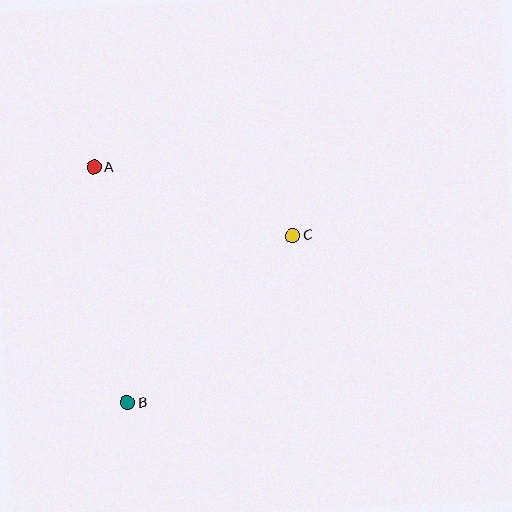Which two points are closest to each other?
Points A and C are closest to each other.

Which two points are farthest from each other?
Points A and B are farthest from each other.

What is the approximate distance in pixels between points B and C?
The distance between B and C is approximately 236 pixels.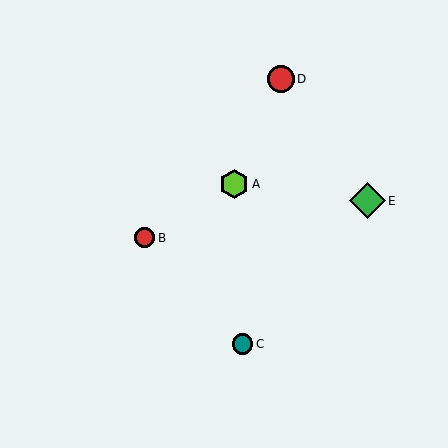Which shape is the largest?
The green diamond (labeled E) is the largest.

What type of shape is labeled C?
Shape C is a teal circle.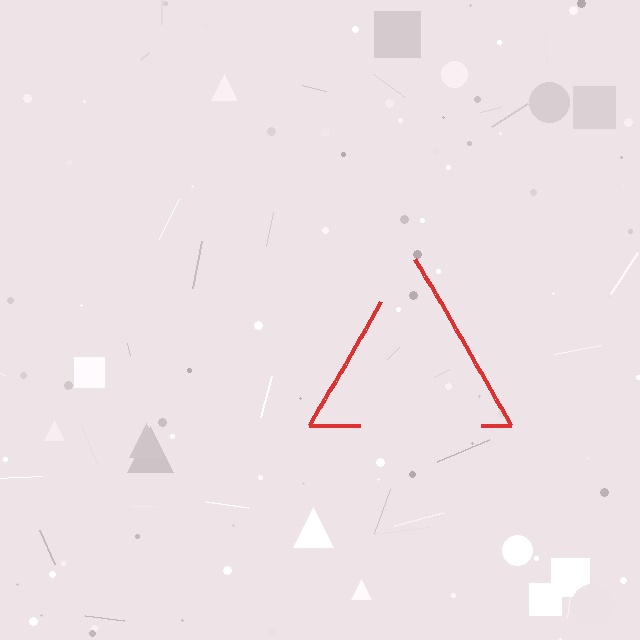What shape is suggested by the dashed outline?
The dashed outline suggests a triangle.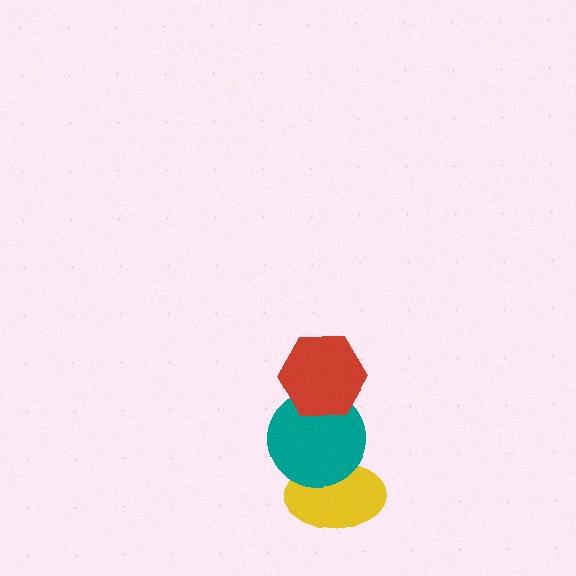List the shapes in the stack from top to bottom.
From top to bottom: the red hexagon, the teal circle, the yellow ellipse.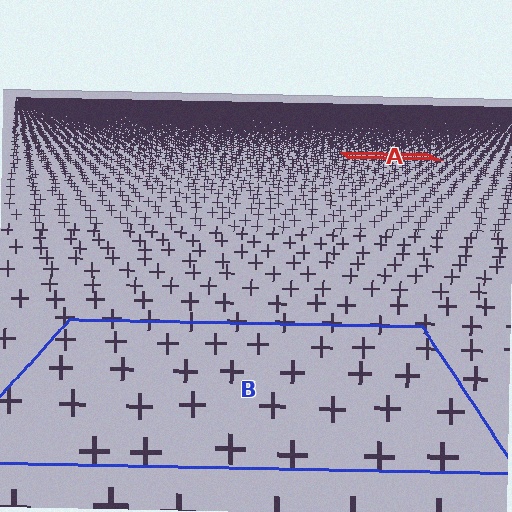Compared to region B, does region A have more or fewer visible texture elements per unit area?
Region A has more texture elements per unit area — they are packed more densely because it is farther away.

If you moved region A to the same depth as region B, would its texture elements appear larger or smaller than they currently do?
They would appear larger. At a closer depth, the same texture elements are projected at a bigger on-screen size.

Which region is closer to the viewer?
Region B is closer. The texture elements there are larger and more spread out.